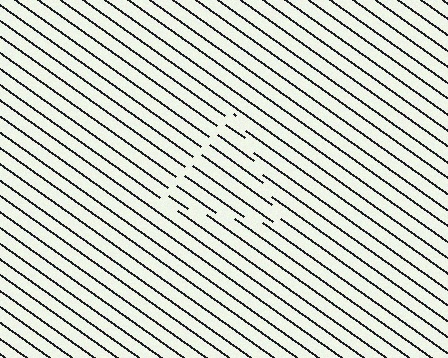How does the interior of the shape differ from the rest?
The interior of the shape contains the same grating, shifted by half a period — the contour is defined by the phase discontinuity where line-ends from the inner and outer gratings abut.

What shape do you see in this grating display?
An illusory triangle. The interior of the shape contains the same grating, shifted by half a period — the contour is defined by the phase discontinuity where line-ends from the inner and outer gratings abut.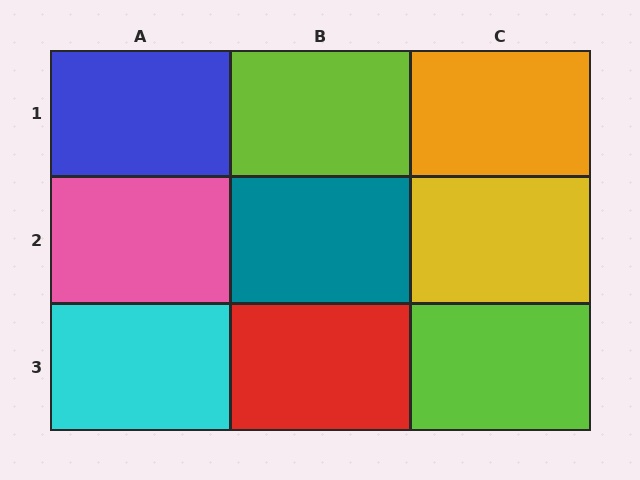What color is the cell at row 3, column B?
Red.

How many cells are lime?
2 cells are lime.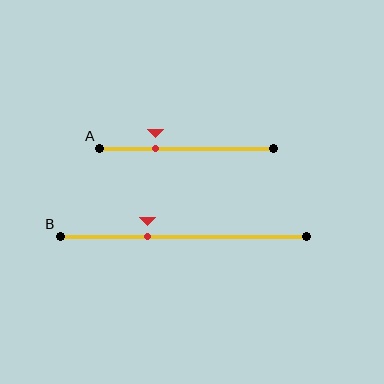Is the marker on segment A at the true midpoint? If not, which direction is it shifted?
No, the marker on segment A is shifted to the left by about 18% of the segment length.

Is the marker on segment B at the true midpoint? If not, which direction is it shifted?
No, the marker on segment B is shifted to the left by about 14% of the segment length.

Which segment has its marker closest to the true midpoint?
Segment B has its marker closest to the true midpoint.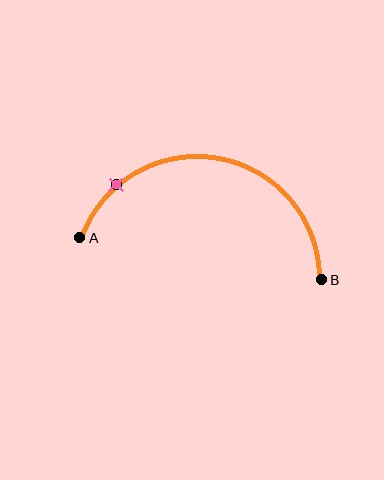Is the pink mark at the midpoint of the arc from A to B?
No. The pink mark lies on the arc but is closer to endpoint A. The arc midpoint would be at the point on the curve equidistant along the arc from both A and B.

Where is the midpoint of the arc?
The arc midpoint is the point on the curve farthest from the straight line joining A and B. It sits above that line.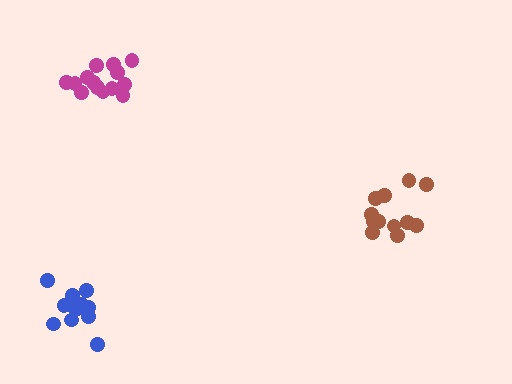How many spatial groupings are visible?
There are 3 spatial groupings.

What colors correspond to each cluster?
The clusters are colored: brown, blue, magenta.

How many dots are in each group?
Group 1: 12 dots, Group 2: 12 dots, Group 3: 14 dots (38 total).